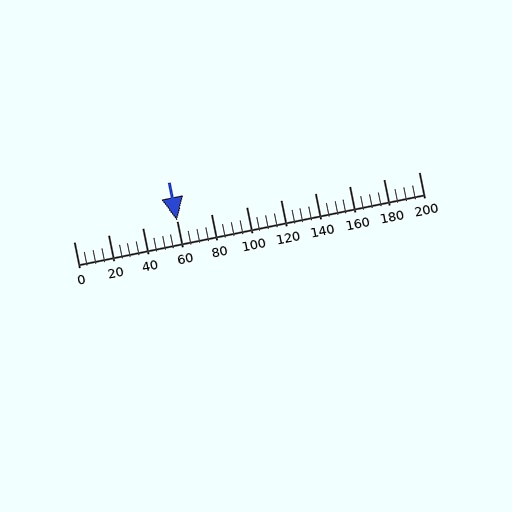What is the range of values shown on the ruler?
The ruler shows values from 0 to 200.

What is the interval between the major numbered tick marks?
The major tick marks are spaced 20 units apart.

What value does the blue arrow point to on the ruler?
The blue arrow points to approximately 60.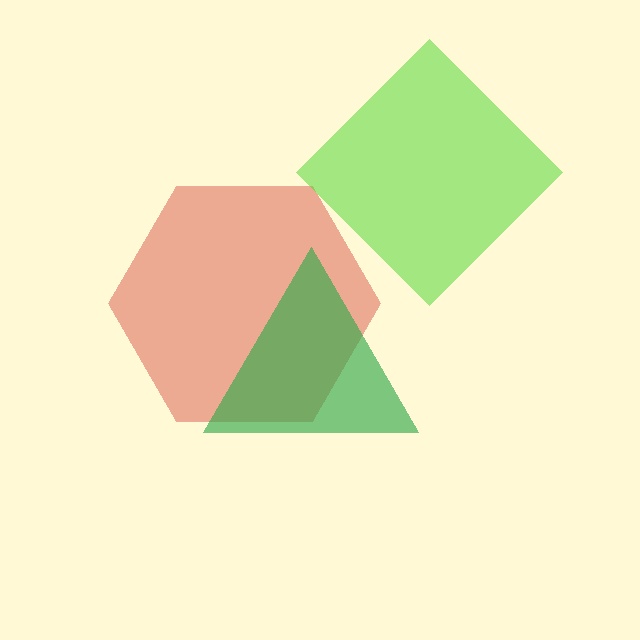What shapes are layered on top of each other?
The layered shapes are: a red hexagon, a lime diamond, a green triangle.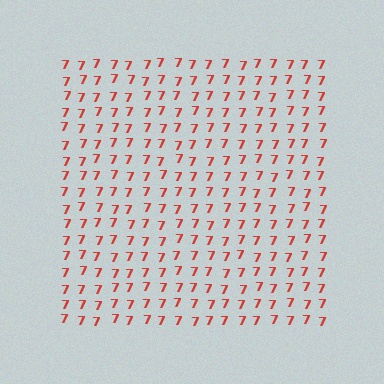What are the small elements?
The small elements are digit 7's.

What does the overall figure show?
The overall figure shows a square.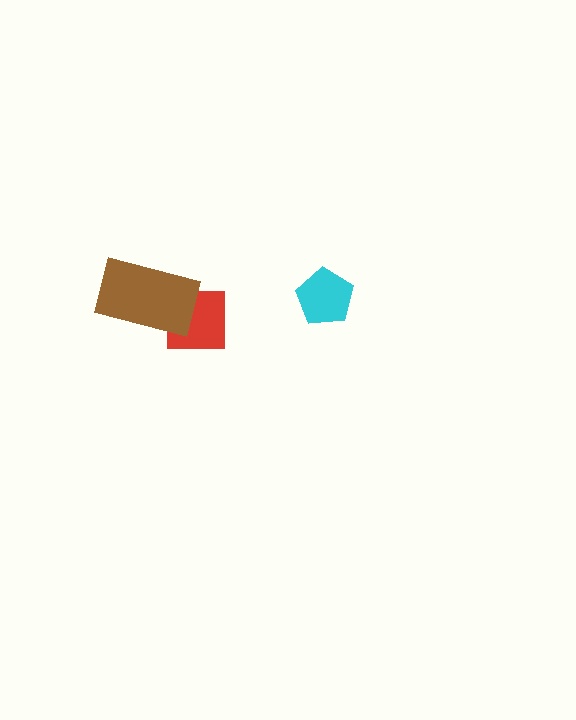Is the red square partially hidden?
Yes, it is partially covered by another shape.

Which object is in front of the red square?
The brown rectangle is in front of the red square.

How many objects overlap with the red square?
1 object overlaps with the red square.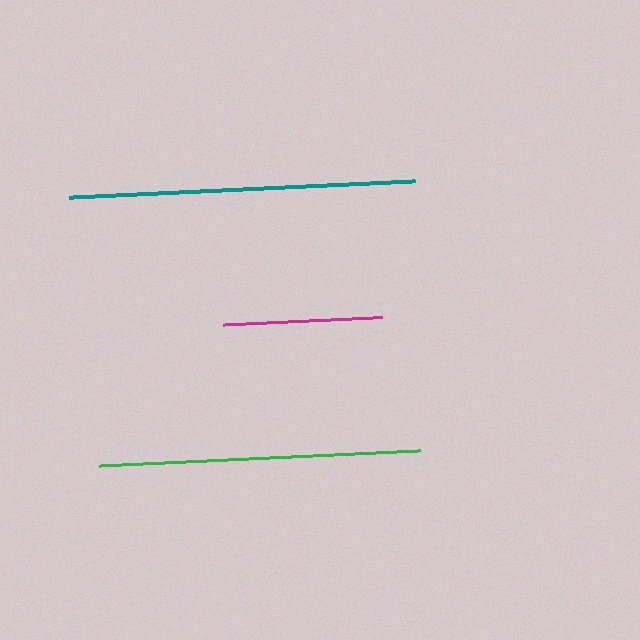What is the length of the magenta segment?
The magenta segment is approximately 159 pixels long.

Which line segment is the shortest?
The magenta line is the shortest at approximately 159 pixels.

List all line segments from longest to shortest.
From longest to shortest: teal, green, magenta.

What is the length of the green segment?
The green segment is approximately 322 pixels long.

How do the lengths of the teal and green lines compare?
The teal and green lines are approximately the same length.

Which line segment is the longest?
The teal line is the longest at approximately 346 pixels.